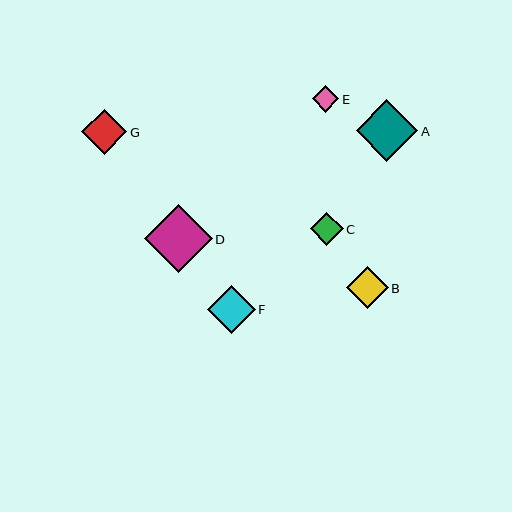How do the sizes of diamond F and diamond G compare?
Diamond F and diamond G are approximately the same size.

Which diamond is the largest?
Diamond D is the largest with a size of approximately 68 pixels.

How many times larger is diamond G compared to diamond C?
Diamond G is approximately 1.4 times the size of diamond C.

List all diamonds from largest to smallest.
From largest to smallest: D, A, F, G, B, C, E.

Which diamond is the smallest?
Diamond E is the smallest with a size of approximately 26 pixels.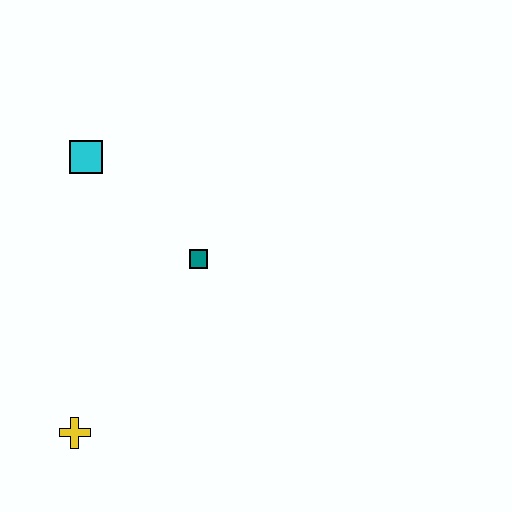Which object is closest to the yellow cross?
The teal square is closest to the yellow cross.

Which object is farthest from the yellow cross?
The cyan square is farthest from the yellow cross.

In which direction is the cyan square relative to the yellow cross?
The cyan square is above the yellow cross.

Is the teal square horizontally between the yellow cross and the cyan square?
No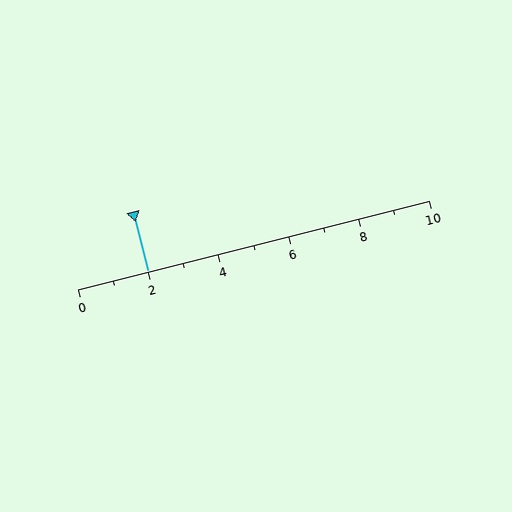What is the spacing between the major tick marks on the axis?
The major ticks are spaced 2 apart.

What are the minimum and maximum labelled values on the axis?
The axis runs from 0 to 10.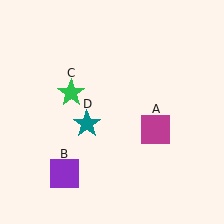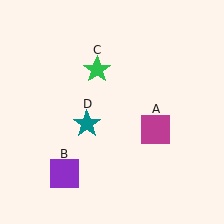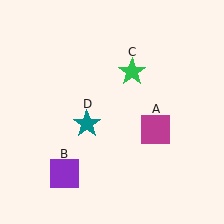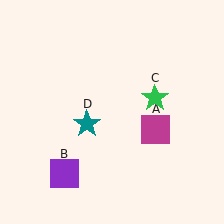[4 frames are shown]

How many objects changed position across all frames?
1 object changed position: green star (object C).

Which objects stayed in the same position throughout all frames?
Magenta square (object A) and purple square (object B) and teal star (object D) remained stationary.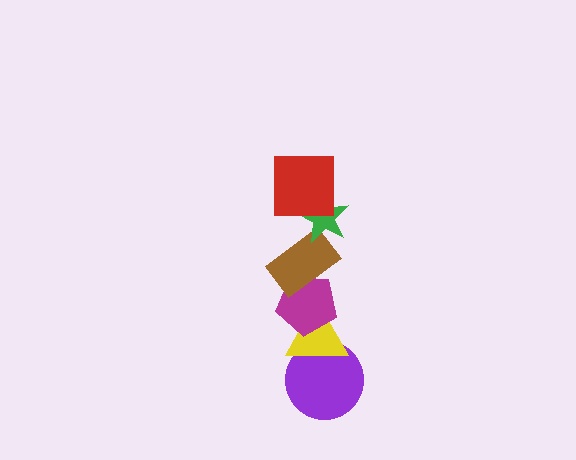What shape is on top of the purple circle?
The yellow triangle is on top of the purple circle.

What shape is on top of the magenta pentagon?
The brown rectangle is on top of the magenta pentagon.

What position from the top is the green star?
The green star is 2nd from the top.